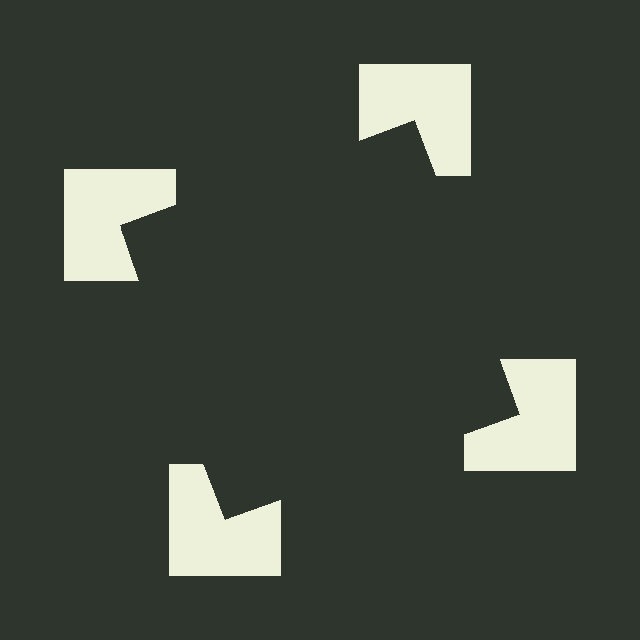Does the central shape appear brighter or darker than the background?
It typically appears slightly darker than the background, even though no actual brightness change is drawn.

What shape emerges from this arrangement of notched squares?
An illusory square — its edges are inferred from the aligned wedge cuts in the notched squares, not physically drawn.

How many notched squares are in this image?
There are 4 — one at each vertex of the illusory square.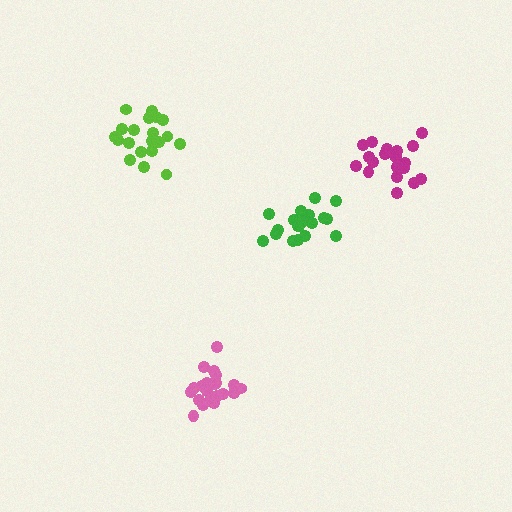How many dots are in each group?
Group 1: 20 dots, Group 2: 21 dots, Group 3: 19 dots, Group 4: 21 dots (81 total).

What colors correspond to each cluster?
The clusters are colored: lime, magenta, green, pink.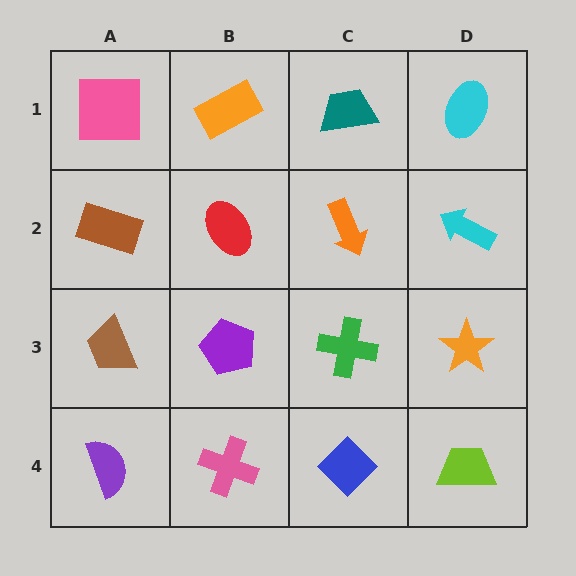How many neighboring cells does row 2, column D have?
3.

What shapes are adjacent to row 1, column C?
An orange arrow (row 2, column C), an orange rectangle (row 1, column B), a cyan ellipse (row 1, column D).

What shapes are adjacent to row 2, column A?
A pink square (row 1, column A), a brown trapezoid (row 3, column A), a red ellipse (row 2, column B).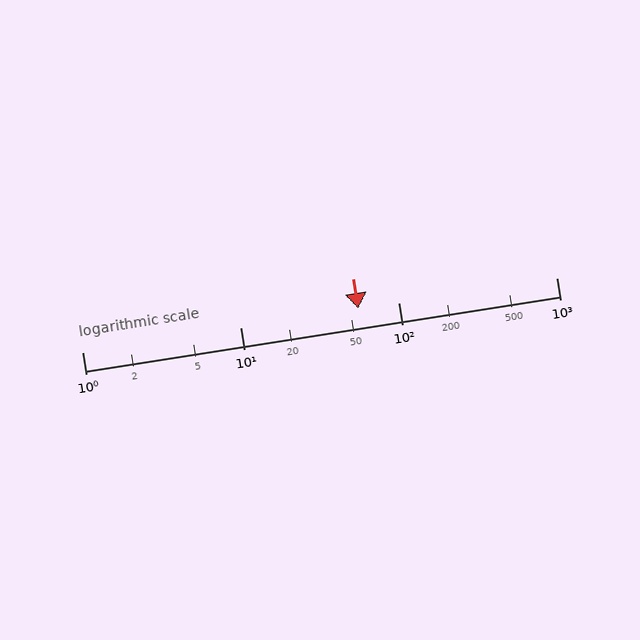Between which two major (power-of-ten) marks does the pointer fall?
The pointer is between 10 and 100.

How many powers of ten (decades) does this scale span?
The scale spans 3 decades, from 1 to 1000.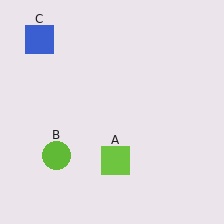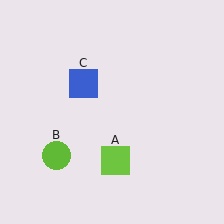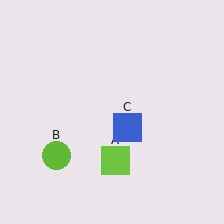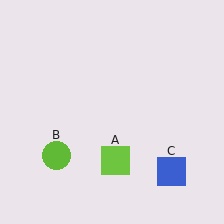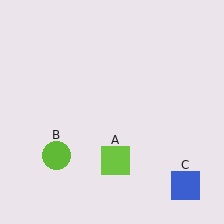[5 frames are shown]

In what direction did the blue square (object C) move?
The blue square (object C) moved down and to the right.